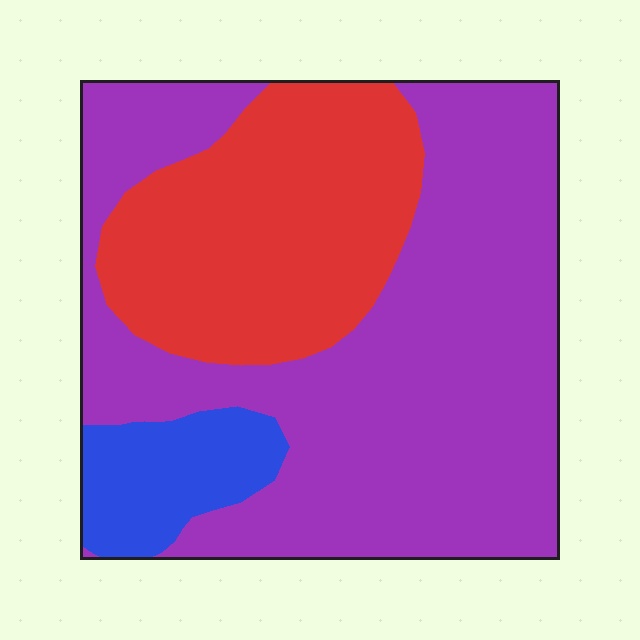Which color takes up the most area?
Purple, at roughly 60%.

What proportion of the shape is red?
Red takes up about one third (1/3) of the shape.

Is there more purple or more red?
Purple.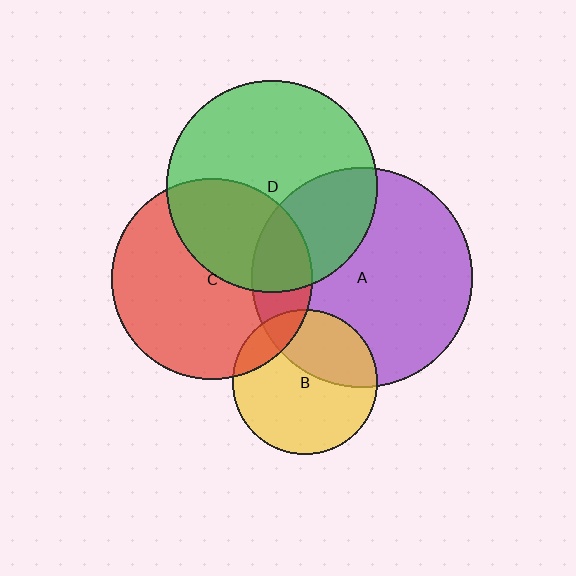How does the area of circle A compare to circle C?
Approximately 1.2 times.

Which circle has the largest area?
Circle A (purple).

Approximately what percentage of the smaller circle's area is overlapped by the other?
Approximately 20%.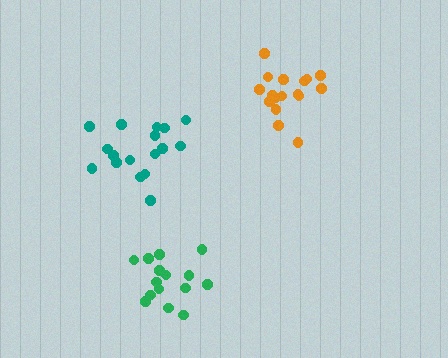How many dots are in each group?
Group 1: 17 dots, Group 2: 17 dots, Group 3: 15 dots (49 total).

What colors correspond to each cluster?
The clusters are colored: orange, teal, green.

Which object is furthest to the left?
The teal cluster is leftmost.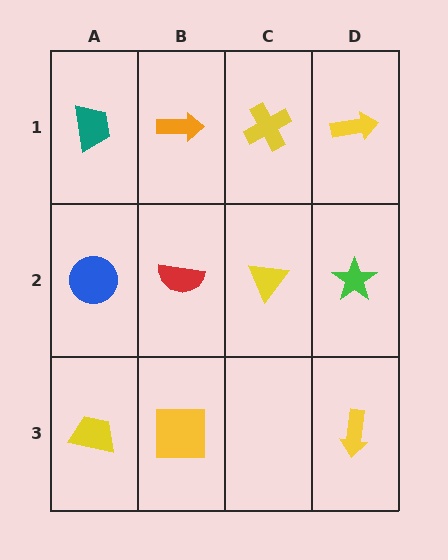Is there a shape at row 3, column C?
No, that cell is empty.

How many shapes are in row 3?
3 shapes.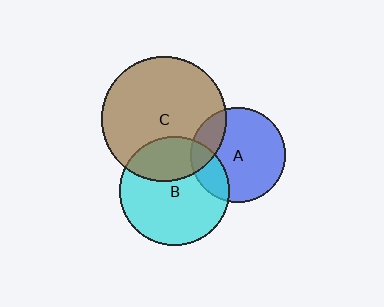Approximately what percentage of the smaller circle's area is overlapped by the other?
Approximately 20%.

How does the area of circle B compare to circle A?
Approximately 1.3 times.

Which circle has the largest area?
Circle C (brown).